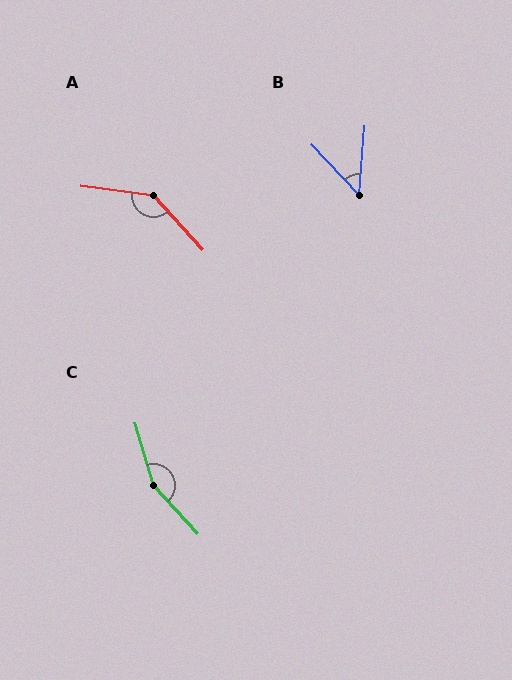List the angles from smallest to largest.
B (48°), A (140°), C (154°).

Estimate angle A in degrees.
Approximately 140 degrees.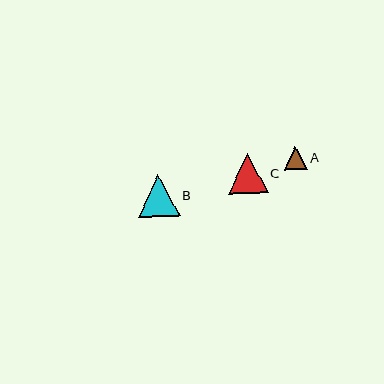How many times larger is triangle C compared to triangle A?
Triangle C is approximately 1.7 times the size of triangle A.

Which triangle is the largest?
Triangle B is the largest with a size of approximately 41 pixels.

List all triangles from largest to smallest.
From largest to smallest: B, C, A.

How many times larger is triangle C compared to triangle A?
Triangle C is approximately 1.7 times the size of triangle A.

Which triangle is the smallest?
Triangle A is the smallest with a size of approximately 23 pixels.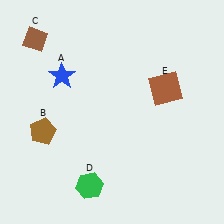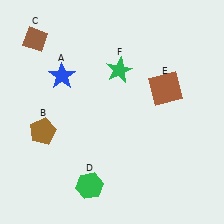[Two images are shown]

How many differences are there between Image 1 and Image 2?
There is 1 difference between the two images.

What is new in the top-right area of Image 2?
A green star (F) was added in the top-right area of Image 2.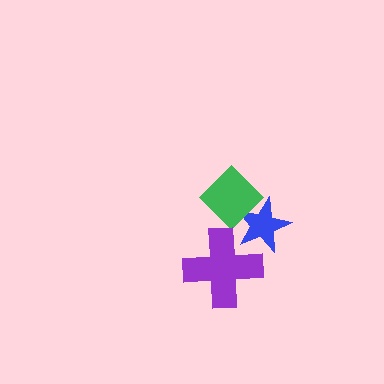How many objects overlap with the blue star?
2 objects overlap with the blue star.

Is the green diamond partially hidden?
No, no other shape covers it.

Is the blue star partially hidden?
Yes, it is partially covered by another shape.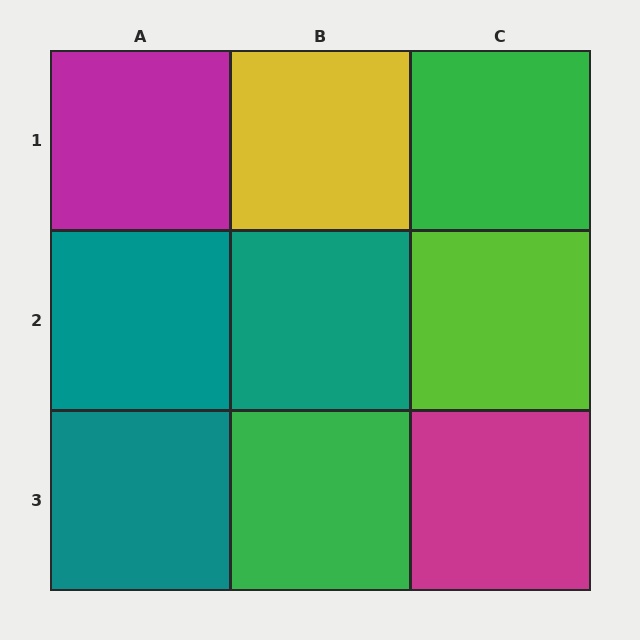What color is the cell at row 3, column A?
Teal.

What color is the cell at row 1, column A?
Magenta.